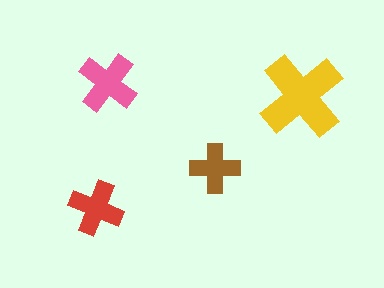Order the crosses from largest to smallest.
the yellow one, the pink one, the red one, the brown one.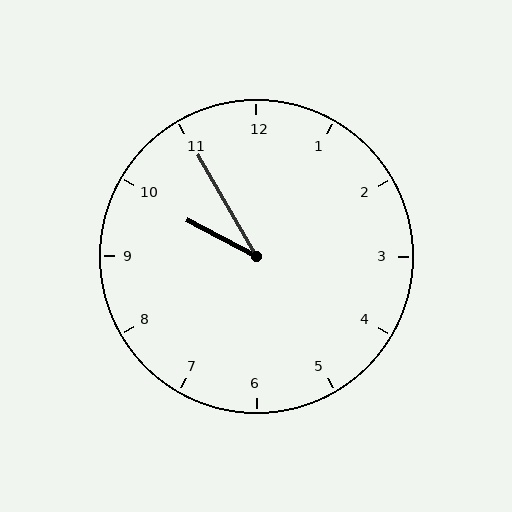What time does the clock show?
9:55.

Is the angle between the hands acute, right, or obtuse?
It is acute.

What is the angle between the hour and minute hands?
Approximately 32 degrees.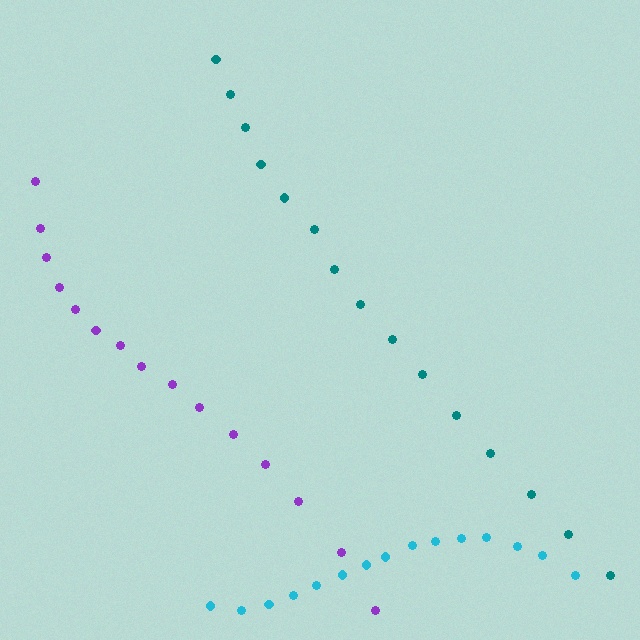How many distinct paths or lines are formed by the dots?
There are 3 distinct paths.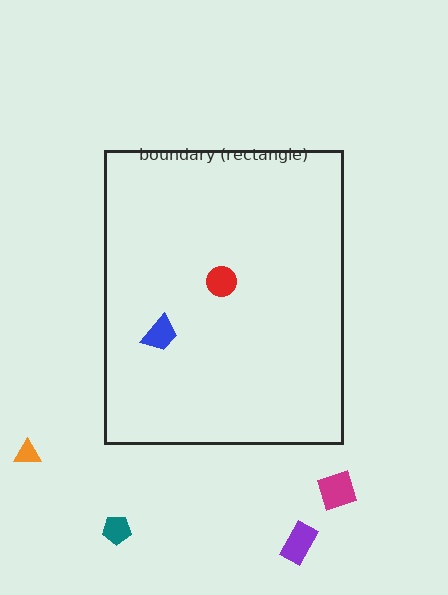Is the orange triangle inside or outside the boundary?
Outside.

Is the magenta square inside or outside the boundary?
Outside.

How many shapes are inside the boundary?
2 inside, 4 outside.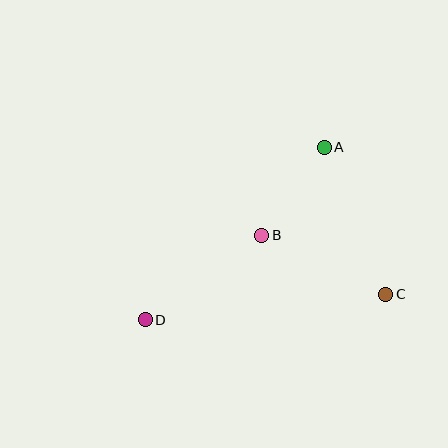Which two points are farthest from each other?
Points A and D are farthest from each other.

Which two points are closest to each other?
Points A and B are closest to each other.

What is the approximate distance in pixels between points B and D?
The distance between B and D is approximately 144 pixels.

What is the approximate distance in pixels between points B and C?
The distance between B and C is approximately 137 pixels.